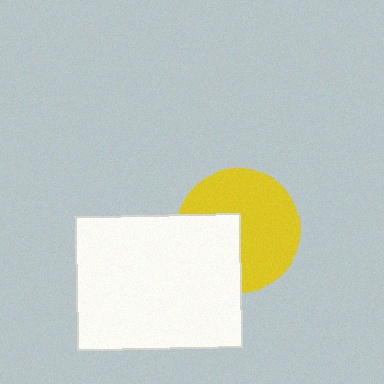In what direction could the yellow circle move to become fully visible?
The yellow circle could move right. That would shift it out from behind the white rectangle entirely.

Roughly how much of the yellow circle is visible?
About half of it is visible (roughly 65%).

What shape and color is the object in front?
The object in front is a white rectangle.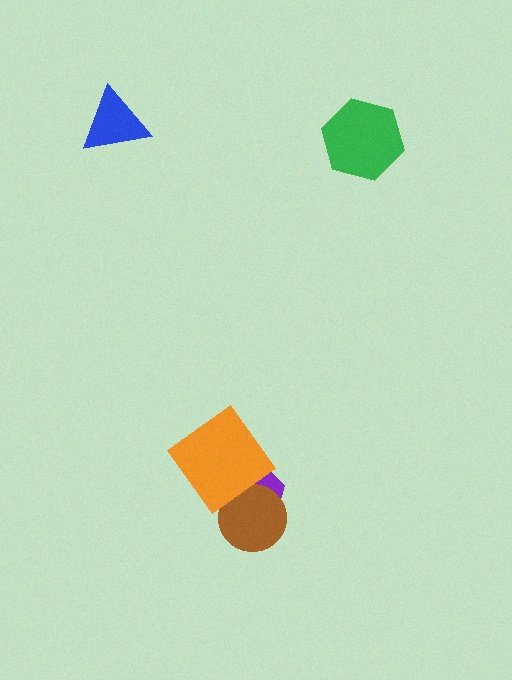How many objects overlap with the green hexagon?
0 objects overlap with the green hexagon.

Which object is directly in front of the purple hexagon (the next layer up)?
The brown circle is directly in front of the purple hexagon.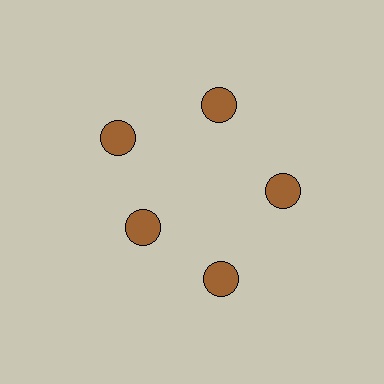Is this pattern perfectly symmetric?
No. The 5 brown circles are arranged in a ring, but one element near the 8 o'clock position is pulled inward toward the center, breaking the 5-fold rotational symmetry.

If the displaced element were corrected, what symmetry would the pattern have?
It would have 5-fold rotational symmetry — the pattern would map onto itself every 72 degrees.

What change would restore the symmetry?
The symmetry would be restored by moving it outward, back onto the ring so that all 5 circles sit at equal angles and equal distance from the center.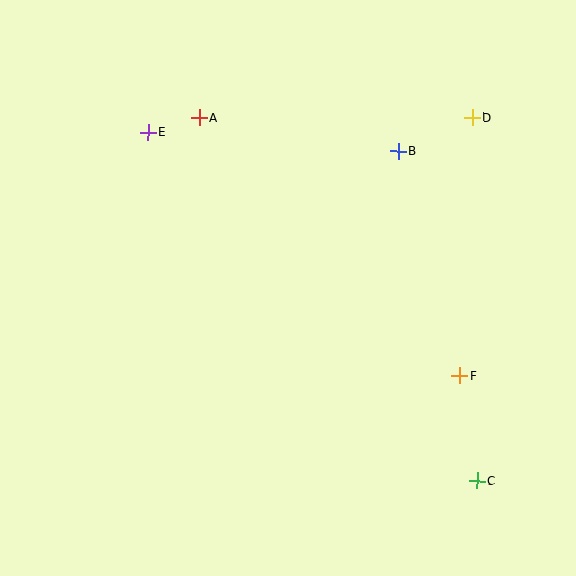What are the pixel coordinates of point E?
Point E is at (148, 132).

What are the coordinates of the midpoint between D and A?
The midpoint between D and A is at (336, 118).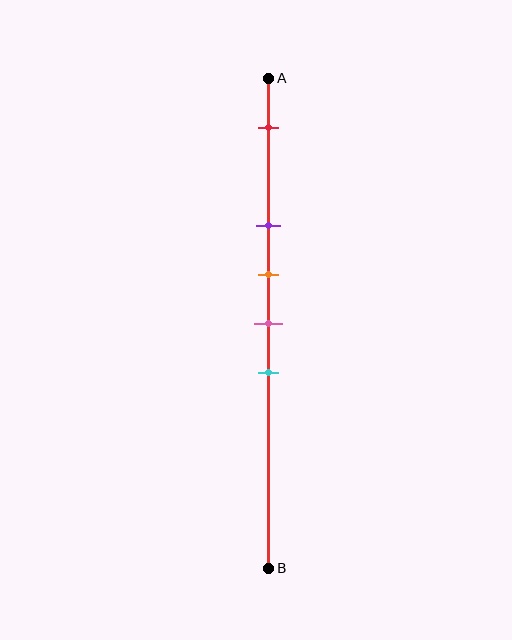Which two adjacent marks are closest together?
The orange and pink marks are the closest adjacent pair.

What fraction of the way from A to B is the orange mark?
The orange mark is approximately 40% (0.4) of the way from A to B.